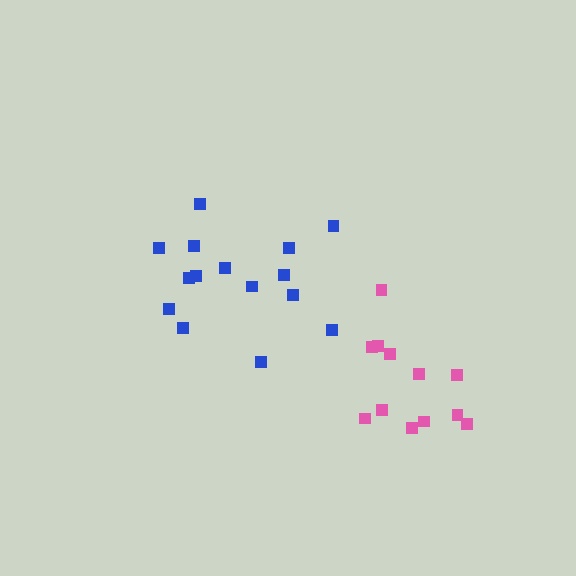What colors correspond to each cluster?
The clusters are colored: blue, pink.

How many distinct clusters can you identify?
There are 2 distinct clusters.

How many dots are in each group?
Group 1: 15 dots, Group 2: 12 dots (27 total).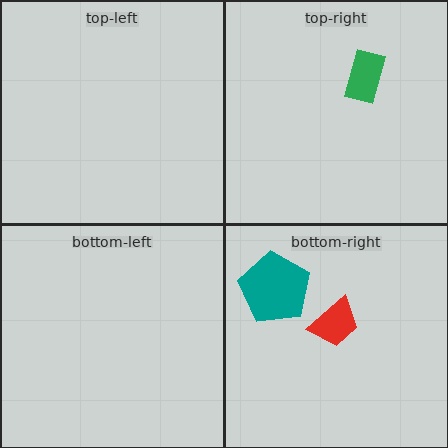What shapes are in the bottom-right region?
The teal pentagon, the red trapezoid.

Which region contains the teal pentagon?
The bottom-right region.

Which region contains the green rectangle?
The top-right region.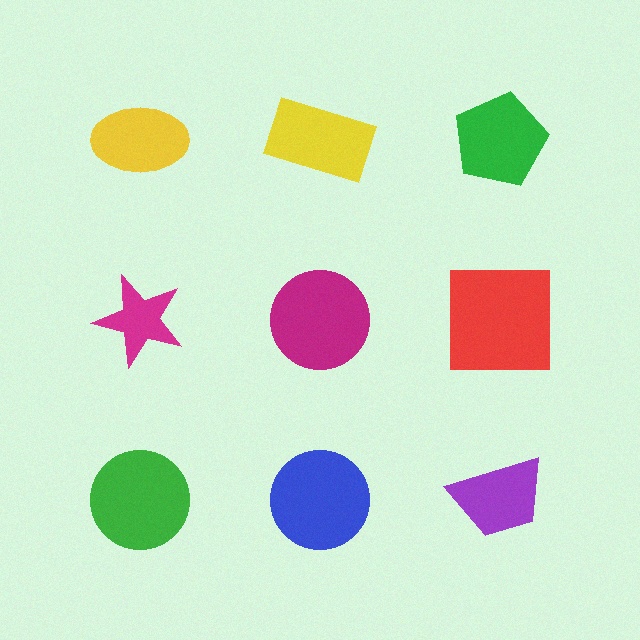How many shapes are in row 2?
3 shapes.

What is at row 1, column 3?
A green pentagon.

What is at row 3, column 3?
A purple trapezoid.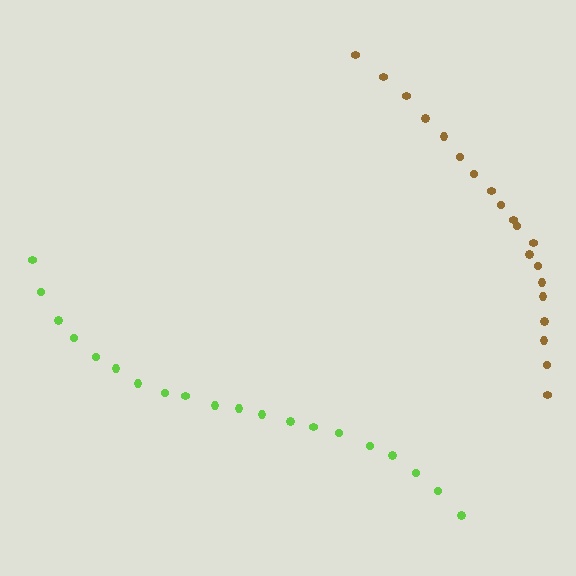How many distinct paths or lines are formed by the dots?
There are 2 distinct paths.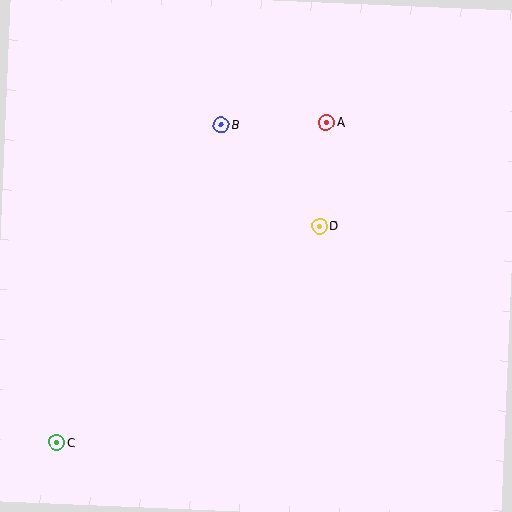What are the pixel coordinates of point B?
Point B is at (221, 125).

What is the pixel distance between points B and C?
The distance between B and C is 358 pixels.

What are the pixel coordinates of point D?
Point D is at (320, 226).